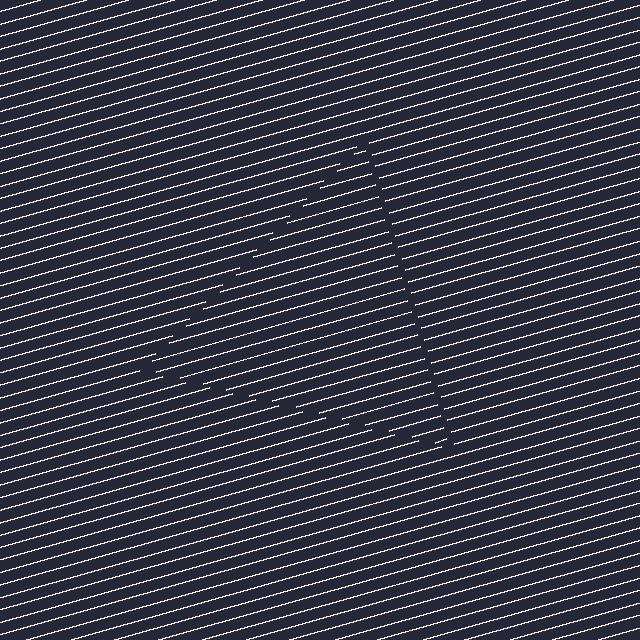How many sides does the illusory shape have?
3 sides — the line-ends trace a triangle.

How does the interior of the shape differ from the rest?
The interior of the shape contains the same grating, shifted by half a period — the contour is defined by the phase discontinuity where line-ends from the inner and outer gratings abut.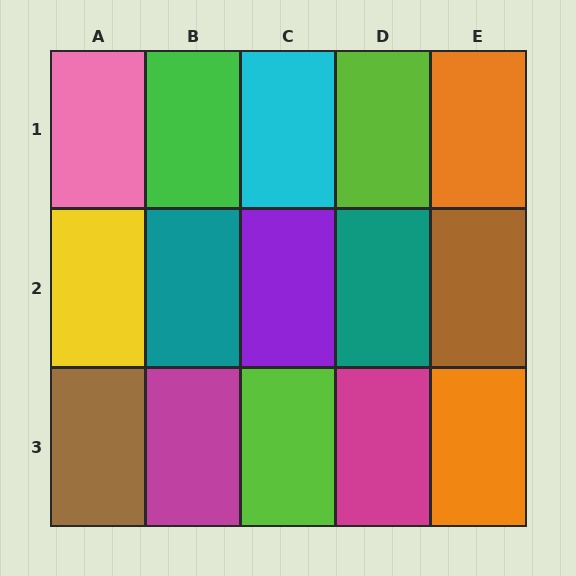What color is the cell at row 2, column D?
Teal.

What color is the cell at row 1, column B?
Green.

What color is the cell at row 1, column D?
Lime.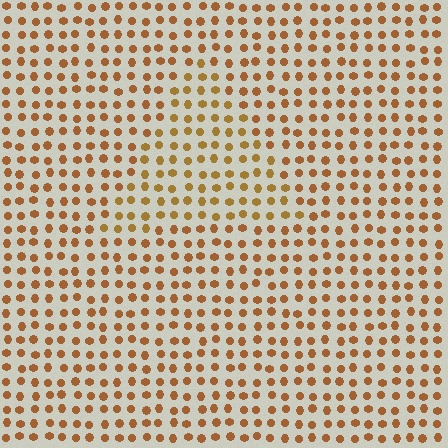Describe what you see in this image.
The image is filled with small brown elements in a uniform arrangement. A triangle-shaped region is visible where the elements are tinted to a slightly different hue, forming a subtle color boundary.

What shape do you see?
I see a triangle.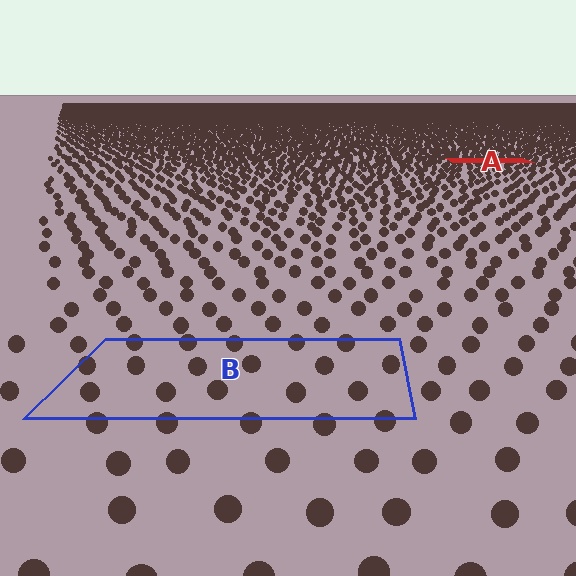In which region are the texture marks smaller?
The texture marks are smaller in region A, because it is farther away.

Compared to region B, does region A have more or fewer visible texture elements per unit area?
Region A has more texture elements per unit area — they are packed more densely because it is farther away.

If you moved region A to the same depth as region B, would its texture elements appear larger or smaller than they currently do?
They would appear larger. At a closer depth, the same texture elements are projected at a bigger on-screen size.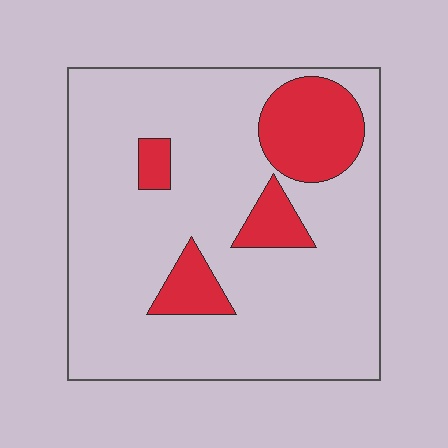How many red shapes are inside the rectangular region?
4.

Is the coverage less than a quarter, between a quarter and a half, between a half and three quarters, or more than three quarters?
Less than a quarter.